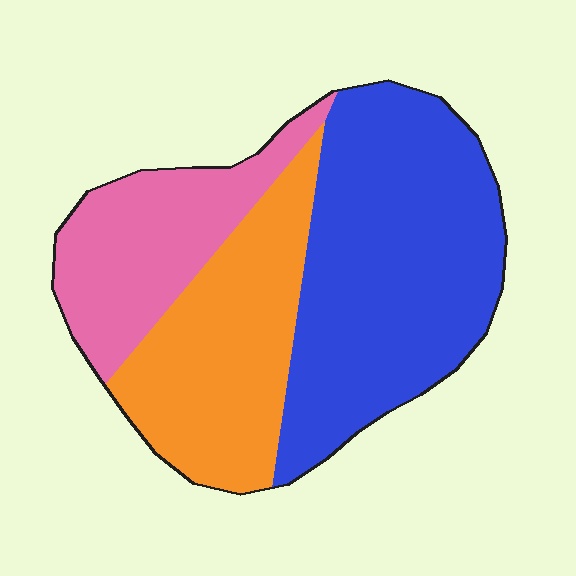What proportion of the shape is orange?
Orange takes up about one third (1/3) of the shape.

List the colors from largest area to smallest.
From largest to smallest: blue, orange, pink.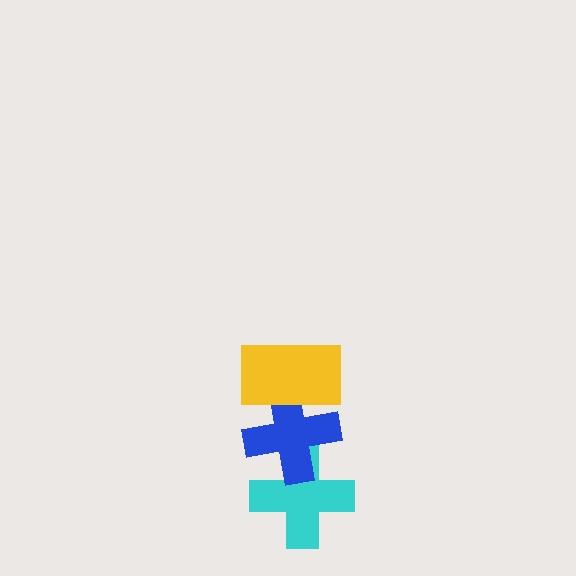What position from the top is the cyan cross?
The cyan cross is 3rd from the top.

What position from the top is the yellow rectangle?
The yellow rectangle is 1st from the top.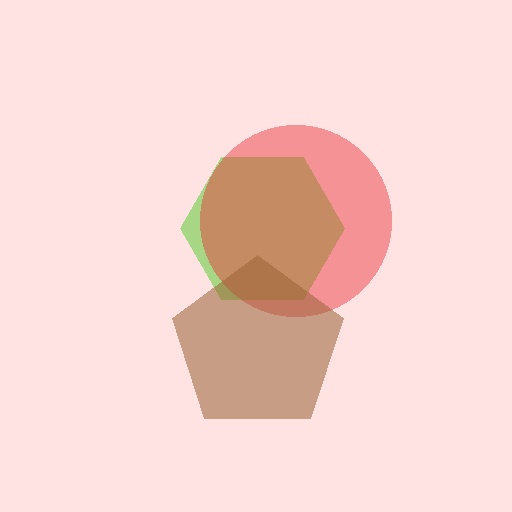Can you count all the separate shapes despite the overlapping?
Yes, there are 3 separate shapes.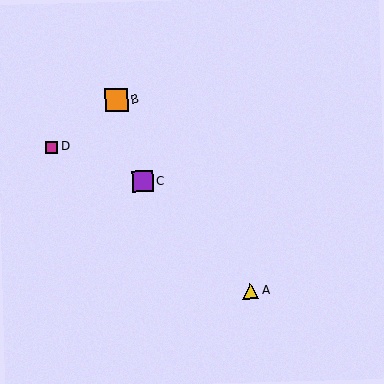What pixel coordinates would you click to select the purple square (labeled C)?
Click at (142, 182) to select the purple square C.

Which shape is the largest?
The orange square (labeled B) is the largest.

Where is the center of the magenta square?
The center of the magenta square is at (51, 147).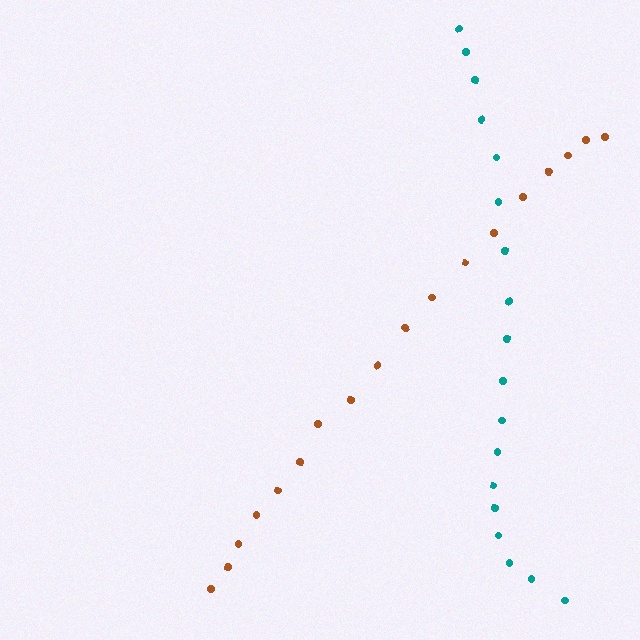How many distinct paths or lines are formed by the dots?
There are 2 distinct paths.